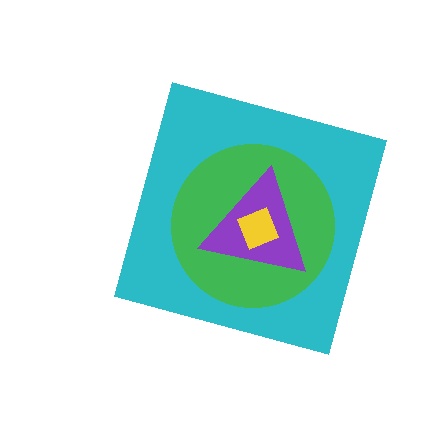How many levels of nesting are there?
4.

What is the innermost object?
The yellow square.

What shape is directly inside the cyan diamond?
The green circle.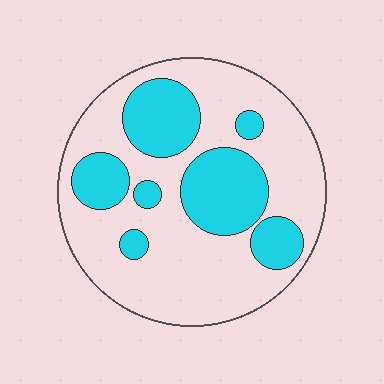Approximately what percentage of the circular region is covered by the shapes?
Approximately 30%.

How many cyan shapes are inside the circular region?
7.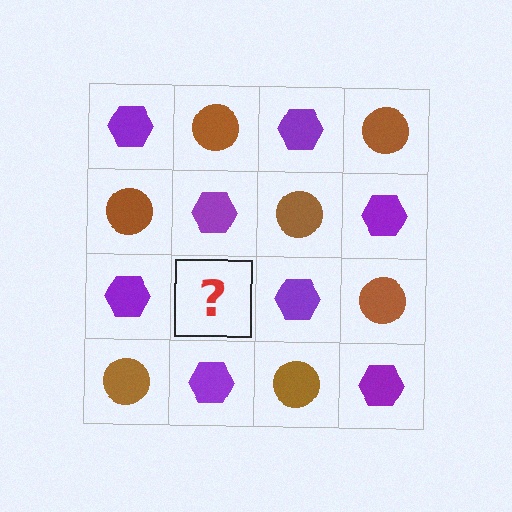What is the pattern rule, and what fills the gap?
The rule is that it alternates purple hexagon and brown circle in a checkerboard pattern. The gap should be filled with a brown circle.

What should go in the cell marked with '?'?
The missing cell should contain a brown circle.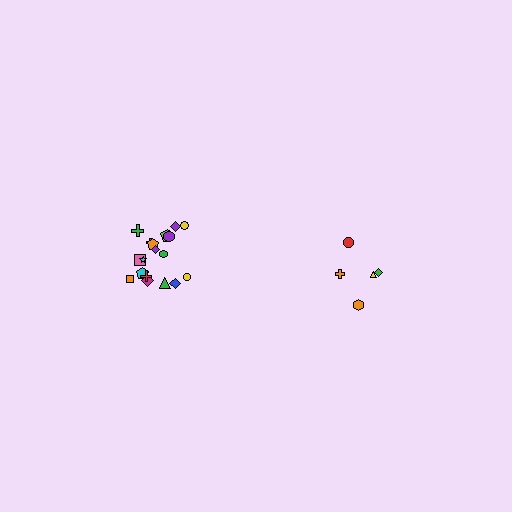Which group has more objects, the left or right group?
The left group.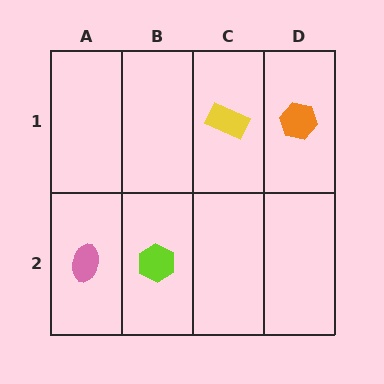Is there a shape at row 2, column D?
No, that cell is empty.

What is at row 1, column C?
A yellow rectangle.